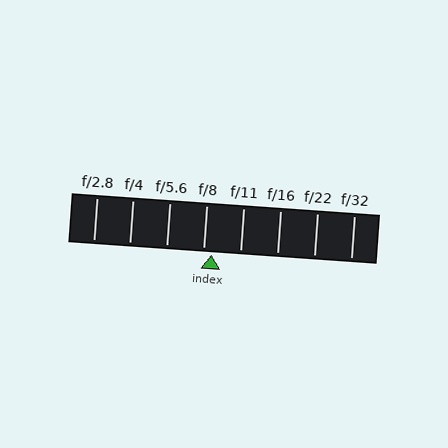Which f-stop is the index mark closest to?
The index mark is closest to f/8.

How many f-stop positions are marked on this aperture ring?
There are 8 f-stop positions marked.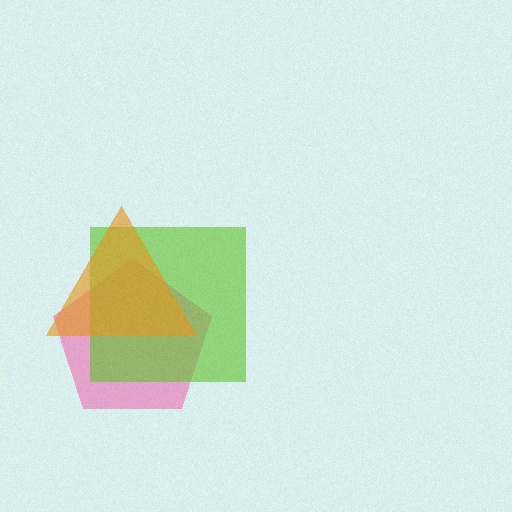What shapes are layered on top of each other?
The layered shapes are: a pink pentagon, a lime square, an orange triangle.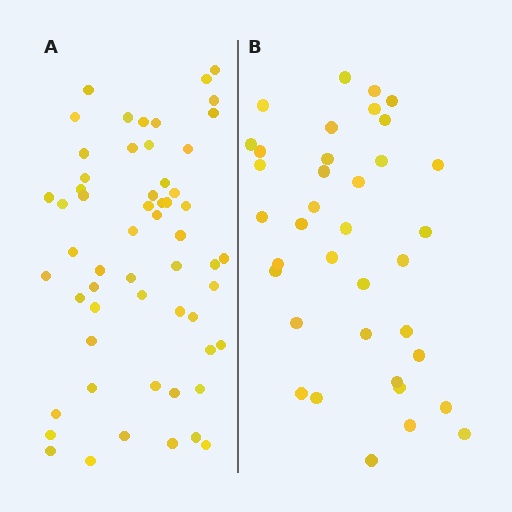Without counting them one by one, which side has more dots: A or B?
Region A (the left region) has more dots.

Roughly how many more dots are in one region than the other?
Region A has approximately 20 more dots than region B.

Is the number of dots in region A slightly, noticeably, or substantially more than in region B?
Region A has substantially more. The ratio is roughly 1.5 to 1.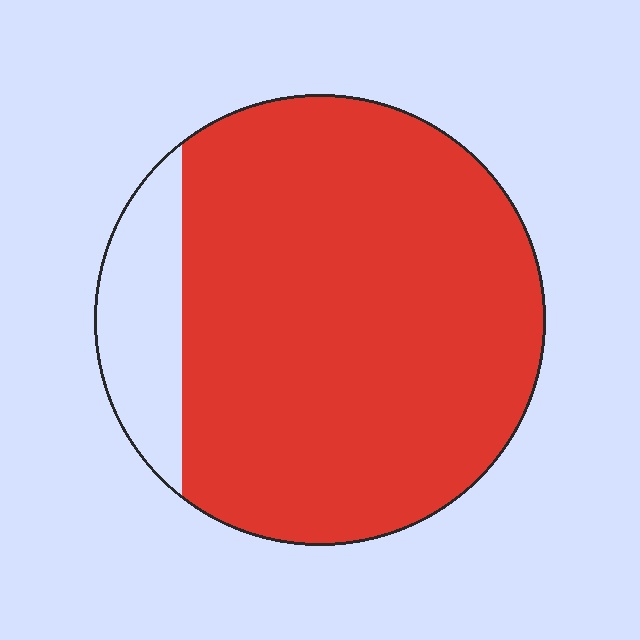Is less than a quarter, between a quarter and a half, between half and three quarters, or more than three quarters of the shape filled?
More than three quarters.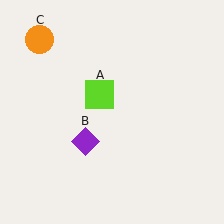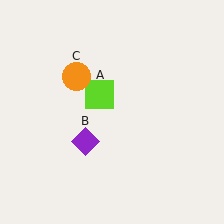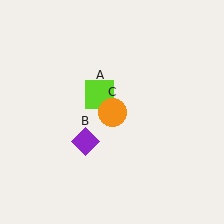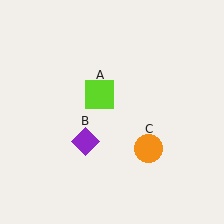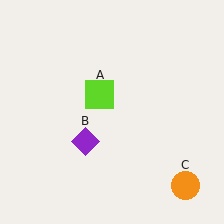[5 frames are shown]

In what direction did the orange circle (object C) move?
The orange circle (object C) moved down and to the right.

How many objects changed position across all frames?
1 object changed position: orange circle (object C).